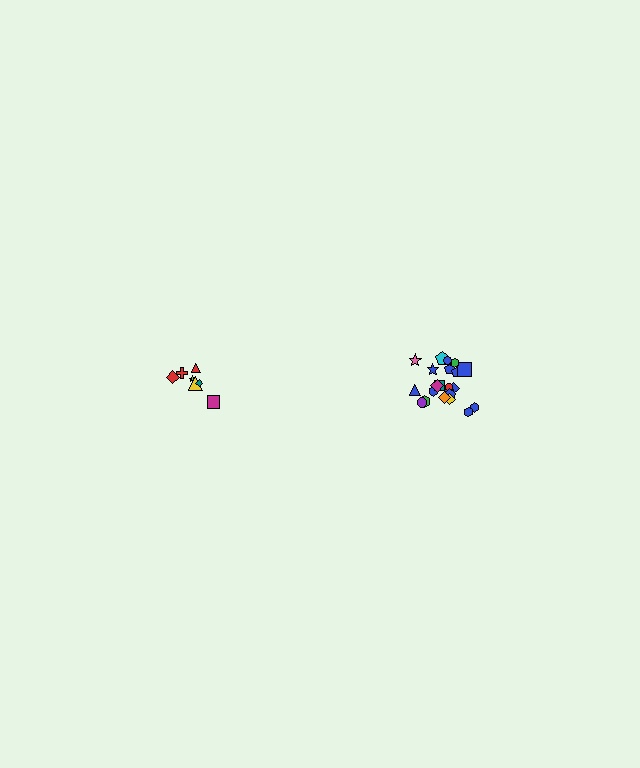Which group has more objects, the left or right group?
The right group.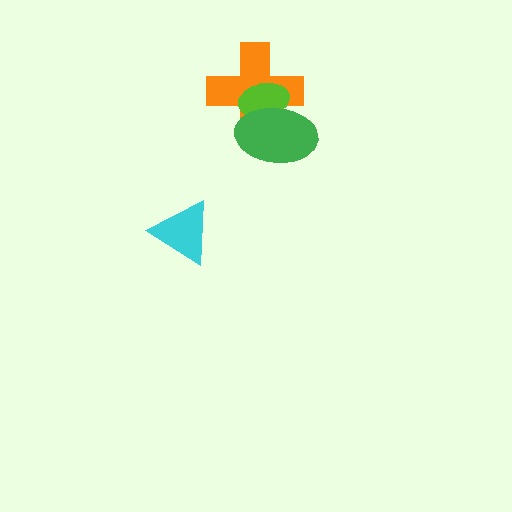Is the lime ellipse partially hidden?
Yes, it is partially covered by another shape.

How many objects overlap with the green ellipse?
2 objects overlap with the green ellipse.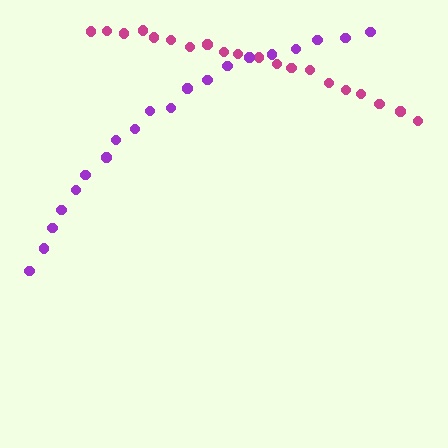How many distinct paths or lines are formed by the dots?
There are 2 distinct paths.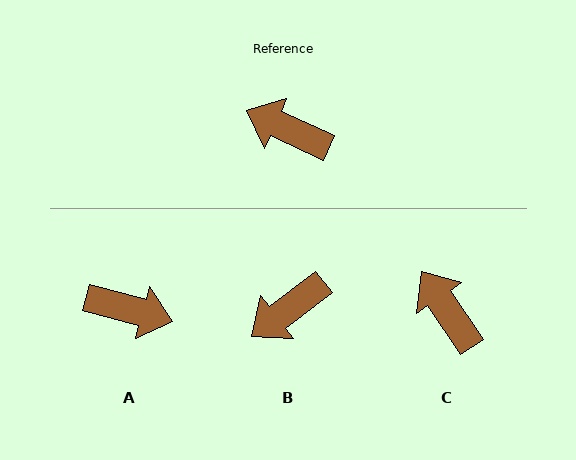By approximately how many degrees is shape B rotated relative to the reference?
Approximately 61 degrees counter-clockwise.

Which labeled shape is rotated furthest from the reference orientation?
A, about 171 degrees away.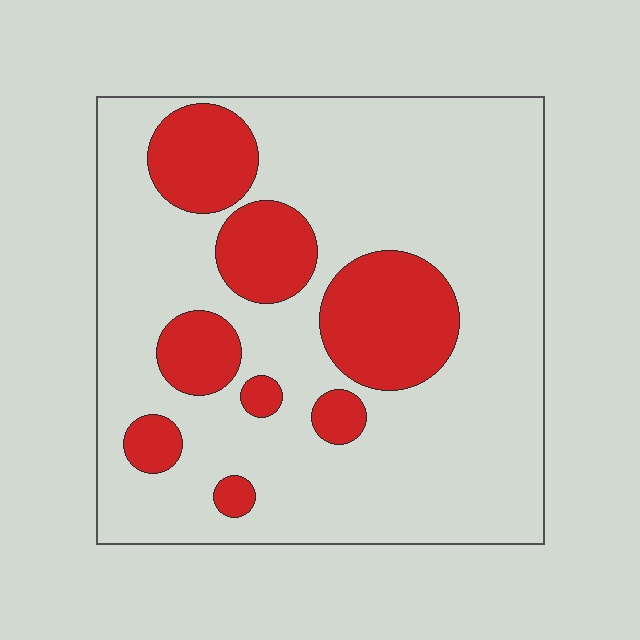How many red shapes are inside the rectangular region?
8.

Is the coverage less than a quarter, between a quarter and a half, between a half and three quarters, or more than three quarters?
Less than a quarter.